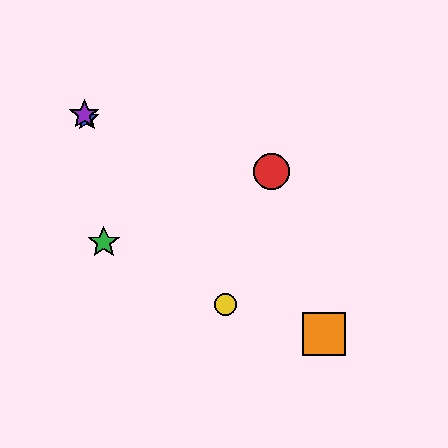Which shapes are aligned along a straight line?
The blue star, the yellow circle, the purple star are aligned along a straight line.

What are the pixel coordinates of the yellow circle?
The yellow circle is at (225, 305).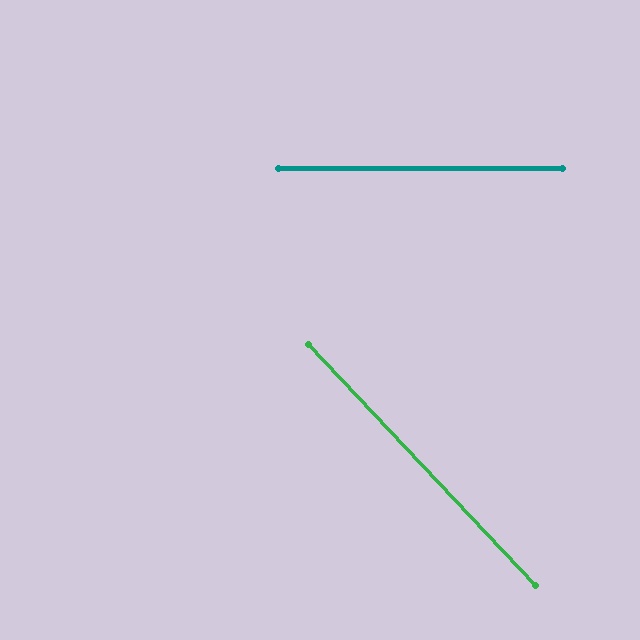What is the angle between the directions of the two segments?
Approximately 47 degrees.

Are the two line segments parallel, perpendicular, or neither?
Neither parallel nor perpendicular — they differ by about 47°.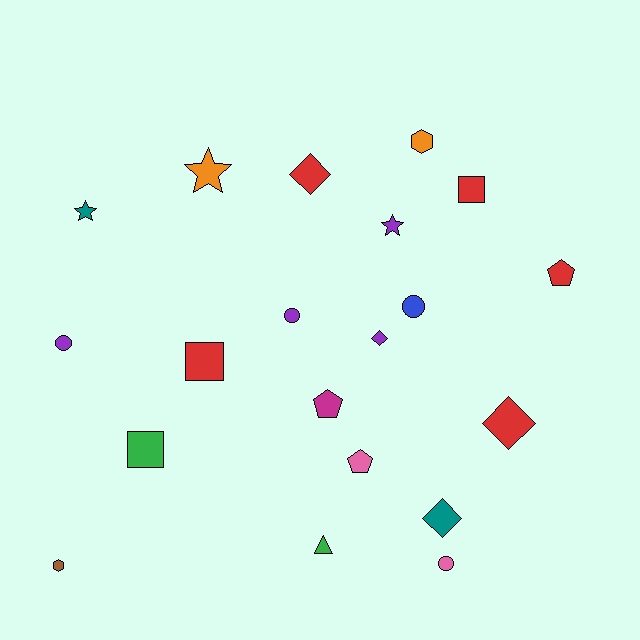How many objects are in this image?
There are 20 objects.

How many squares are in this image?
There are 3 squares.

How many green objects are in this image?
There are 2 green objects.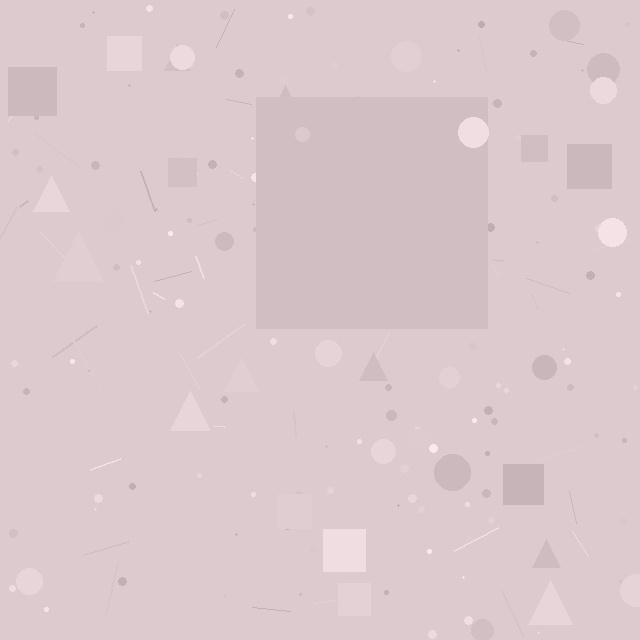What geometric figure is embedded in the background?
A square is embedded in the background.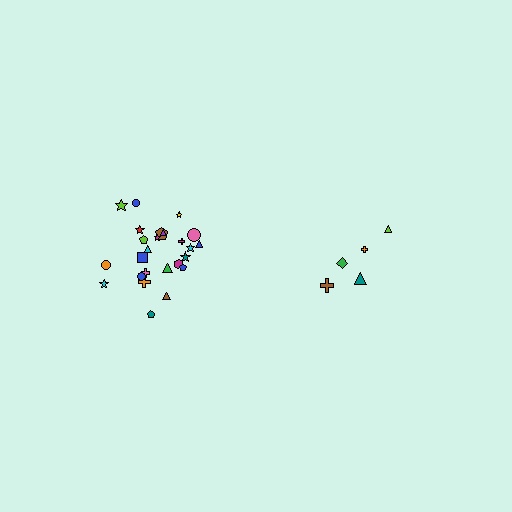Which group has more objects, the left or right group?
The left group.